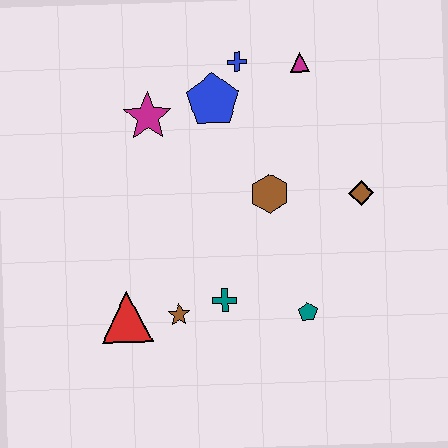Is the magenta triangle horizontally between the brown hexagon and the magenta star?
No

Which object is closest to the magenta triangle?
The blue cross is closest to the magenta triangle.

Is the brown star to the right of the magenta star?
Yes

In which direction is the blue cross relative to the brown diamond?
The blue cross is above the brown diamond.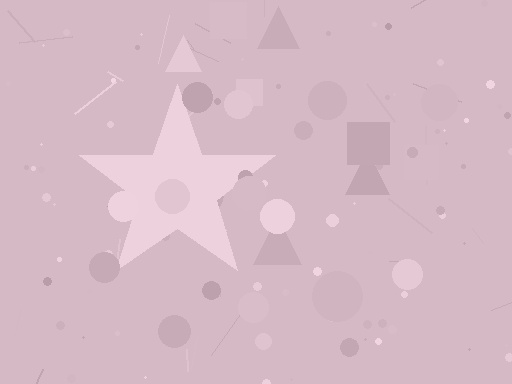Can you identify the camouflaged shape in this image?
The camouflaged shape is a star.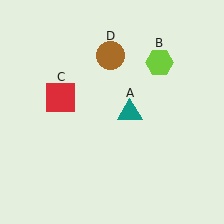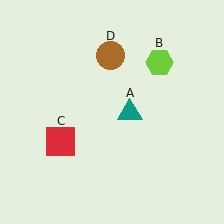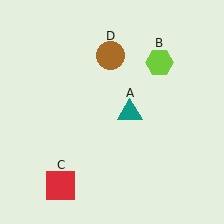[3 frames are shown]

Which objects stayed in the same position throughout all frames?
Teal triangle (object A) and lime hexagon (object B) and brown circle (object D) remained stationary.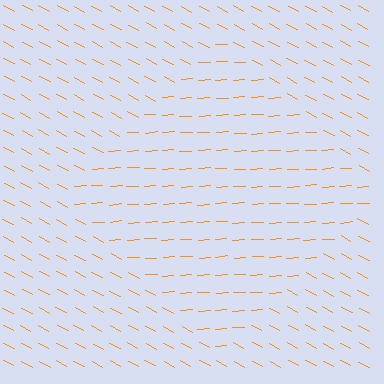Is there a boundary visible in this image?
Yes, there is a texture boundary formed by a change in line orientation.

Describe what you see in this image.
The image is filled with small orange line segments. A diamond region in the image has lines oriented differently from the surrounding lines, creating a visible texture boundary.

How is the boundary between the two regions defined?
The boundary is defined purely by a change in line orientation (approximately 32 degrees difference). All lines are the same color and thickness.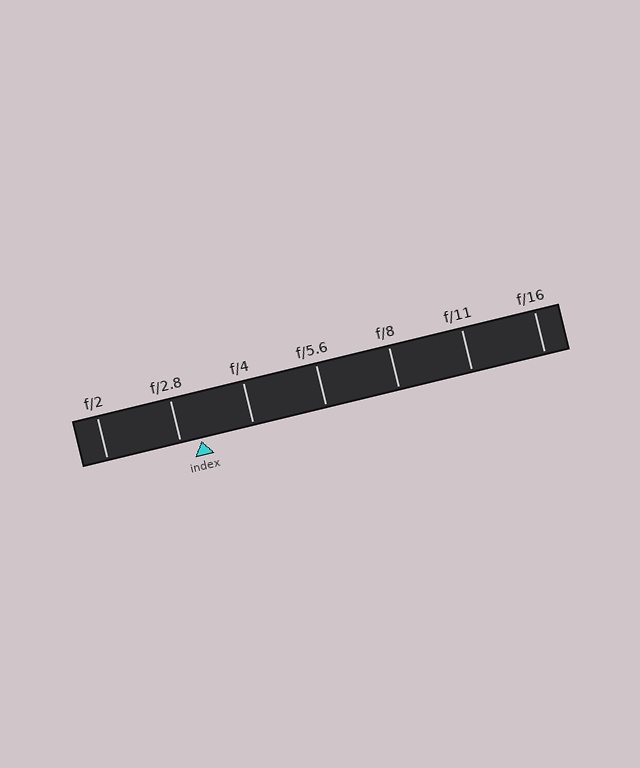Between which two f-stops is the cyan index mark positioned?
The index mark is between f/2.8 and f/4.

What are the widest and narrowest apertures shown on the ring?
The widest aperture shown is f/2 and the narrowest is f/16.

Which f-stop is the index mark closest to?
The index mark is closest to f/2.8.